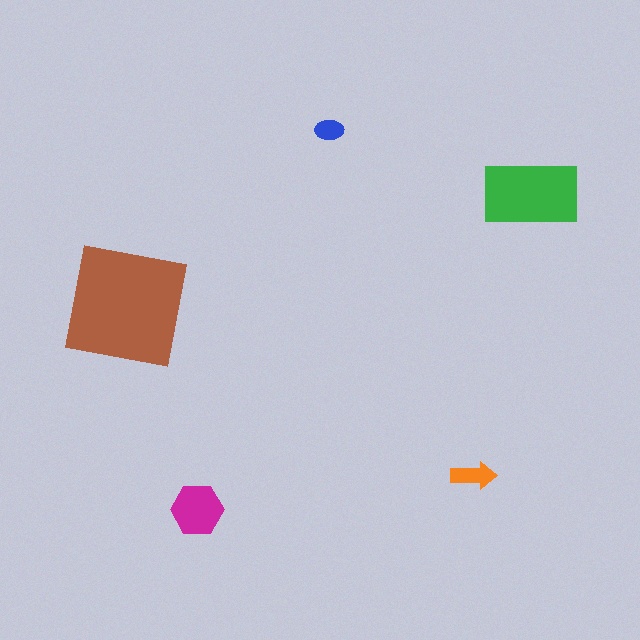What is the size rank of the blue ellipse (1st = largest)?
5th.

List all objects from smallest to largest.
The blue ellipse, the orange arrow, the magenta hexagon, the green rectangle, the brown square.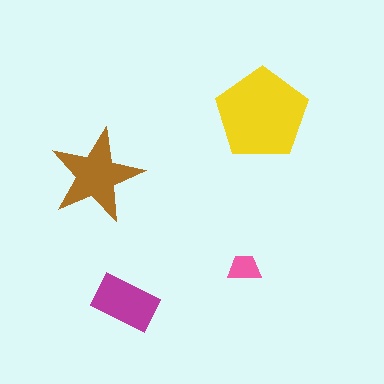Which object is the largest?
The yellow pentagon.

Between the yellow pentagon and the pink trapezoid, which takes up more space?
The yellow pentagon.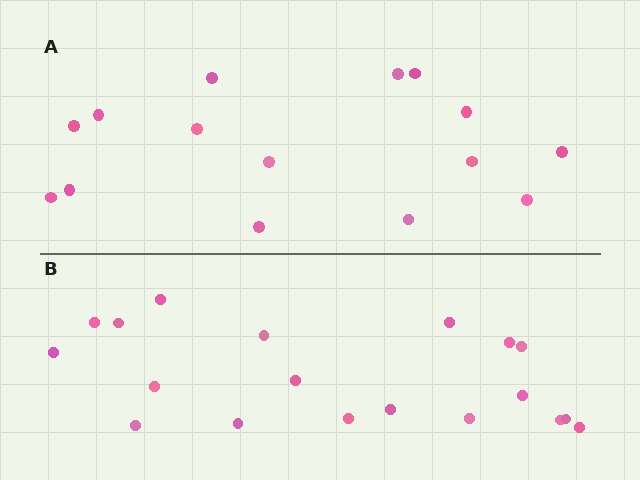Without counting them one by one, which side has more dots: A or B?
Region B (the bottom region) has more dots.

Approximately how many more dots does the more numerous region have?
Region B has about 4 more dots than region A.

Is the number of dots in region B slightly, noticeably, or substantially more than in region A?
Region B has noticeably more, but not dramatically so. The ratio is roughly 1.3 to 1.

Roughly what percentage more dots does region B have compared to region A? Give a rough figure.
About 25% more.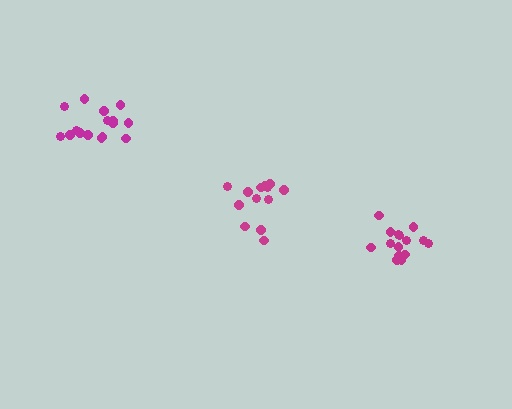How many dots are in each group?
Group 1: 16 dots, Group 2: 13 dots, Group 3: 15 dots (44 total).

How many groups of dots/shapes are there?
There are 3 groups.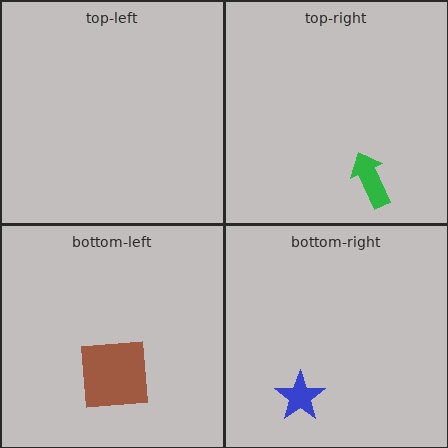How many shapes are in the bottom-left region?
1.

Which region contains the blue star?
The bottom-right region.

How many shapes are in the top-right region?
1.